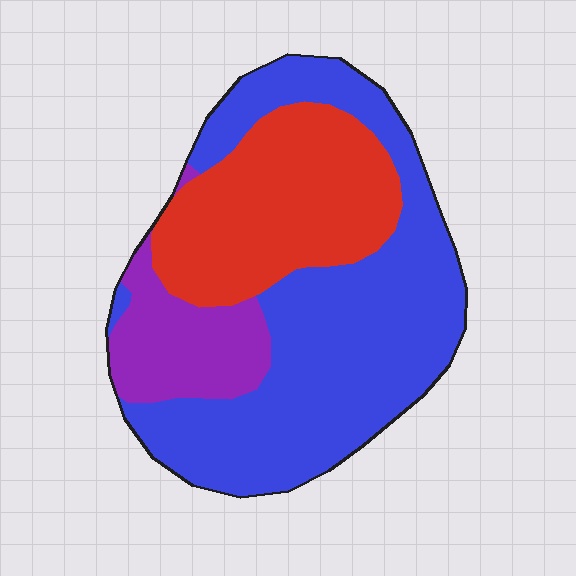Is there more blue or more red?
Blue.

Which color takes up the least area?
Purple, at roughly 15%.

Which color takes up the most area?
Blue, at roughly 55%.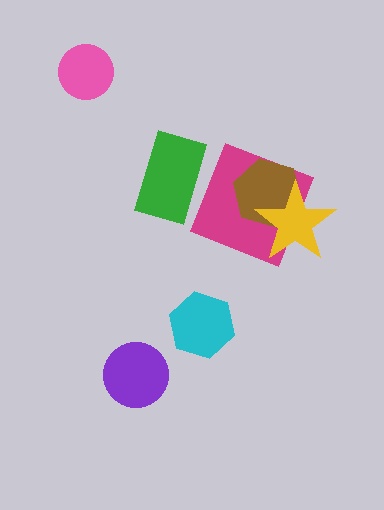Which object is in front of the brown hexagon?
The yellow star is in front of the brown hexagon.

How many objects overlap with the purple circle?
0 objects overlap with the purple circle.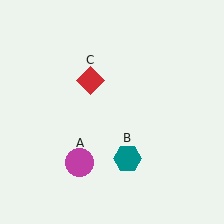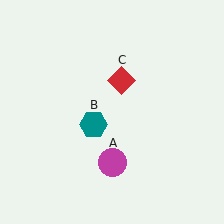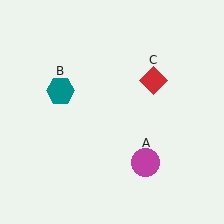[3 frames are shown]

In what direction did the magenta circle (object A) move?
The magenta circle (object A) moved right.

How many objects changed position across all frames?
3 objects changed position: magenta circle (object A), teal hexagon (object B), red diamond (object C).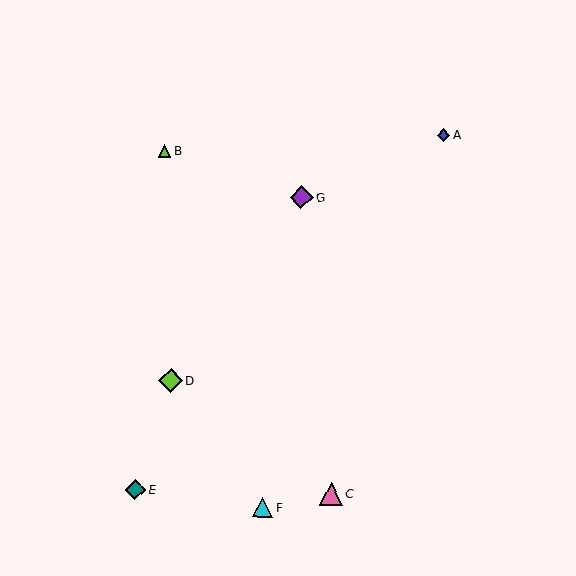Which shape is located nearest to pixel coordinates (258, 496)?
The cyan triangle (labeled F) at (263, 507) is nearest to that location.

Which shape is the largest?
The lime diamond (labeled D) is the largest.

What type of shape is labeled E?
Shape E is a teal diamond.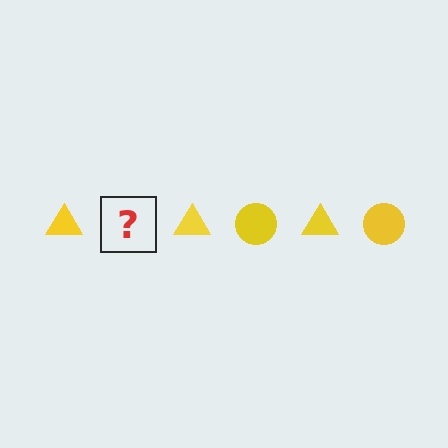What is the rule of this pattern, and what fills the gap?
The rule is that the pattern cycles through triangle, circle shapes in yellow. The gap should be filled with a yellow circle.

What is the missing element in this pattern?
The missing element is a yellow circle.